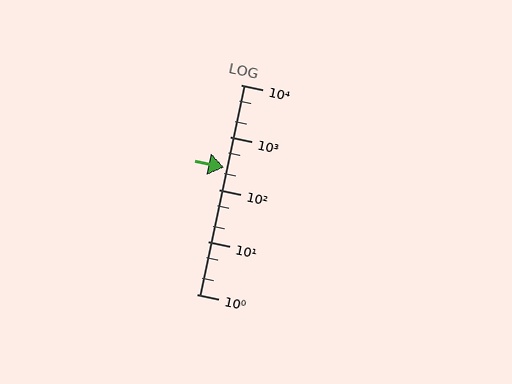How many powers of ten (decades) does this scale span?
The scale spans 4 decades, from 1 to 10000.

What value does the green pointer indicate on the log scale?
The pointer indicates approximately 260.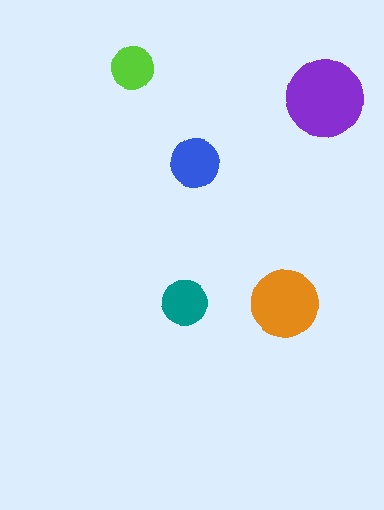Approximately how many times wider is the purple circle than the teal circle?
About 1.5 times wider.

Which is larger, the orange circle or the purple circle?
The purple one.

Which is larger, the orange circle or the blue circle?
The orange one.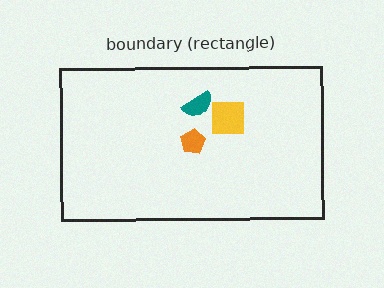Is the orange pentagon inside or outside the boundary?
Inside.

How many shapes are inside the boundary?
3 inside, 0 outside.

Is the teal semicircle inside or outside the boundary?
Inside.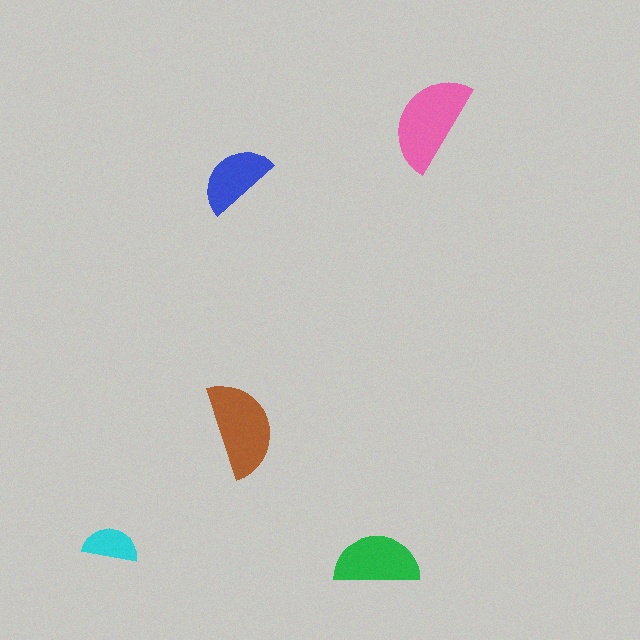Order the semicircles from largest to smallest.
the pink one, the brown one, the green one, the blue one, the cyan one.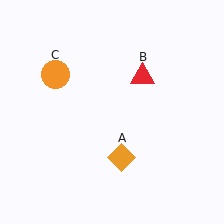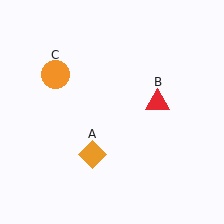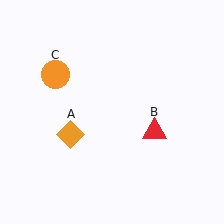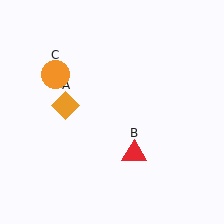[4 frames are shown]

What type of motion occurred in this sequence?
The orange diamond (object A), red triangle (object B) rotated clockwise around the center of the scene.